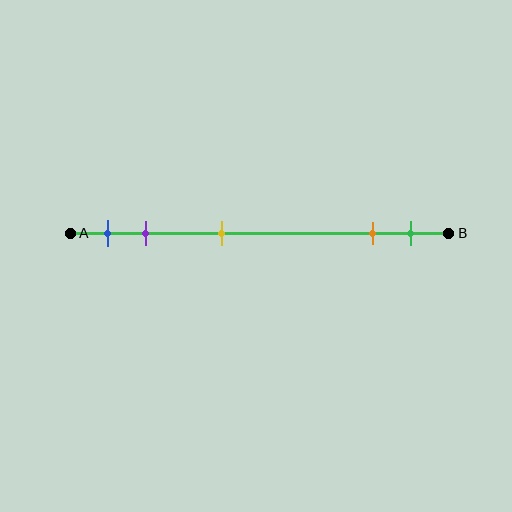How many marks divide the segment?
There are 5 marks dividing the segment.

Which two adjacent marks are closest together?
The orange and green marks are the closest adjacent pair.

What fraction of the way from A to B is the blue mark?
The blue mark is approximately 10% (0.1) of the way from A to B.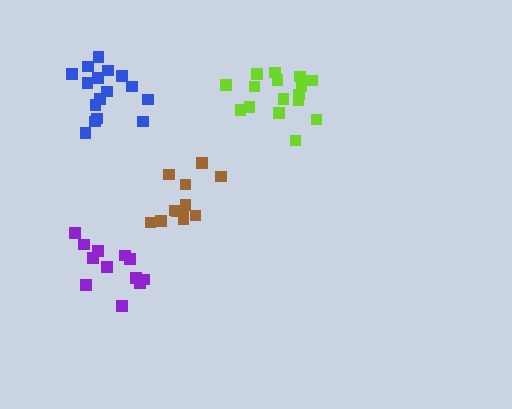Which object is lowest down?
The purple cluster is bottommost.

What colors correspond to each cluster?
The clusters are colored: brown, purple, lime, blue.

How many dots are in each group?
Group 1: 12 dots, Group 2: 12 dots, Group 3: 16 dots, Group 4: 16 dots (56 total).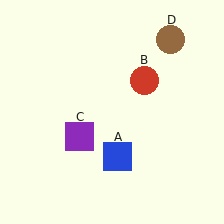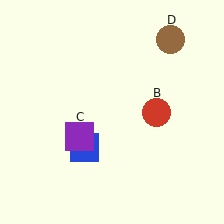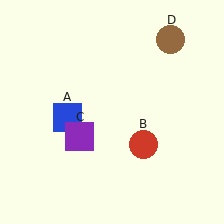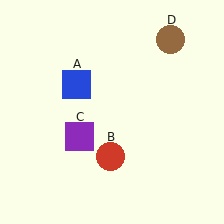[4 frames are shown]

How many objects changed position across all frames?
2 objects changed position: blue square (object A), red circle (object B).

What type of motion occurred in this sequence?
The blue square (object A), red circle (object B) rotated clockwise around the center of the scene.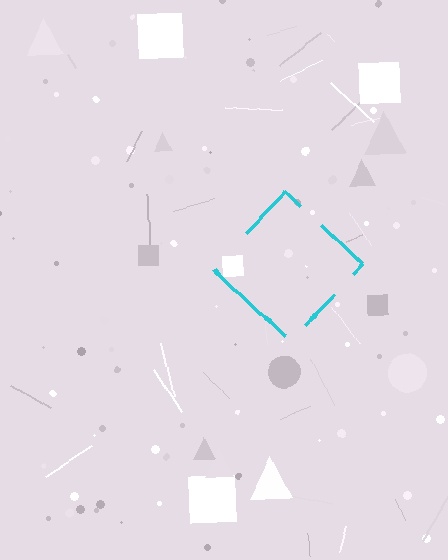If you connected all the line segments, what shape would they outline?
They would outline a diamond.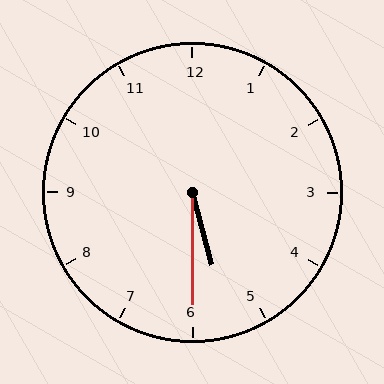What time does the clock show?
5:30.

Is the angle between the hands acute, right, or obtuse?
It is acute.